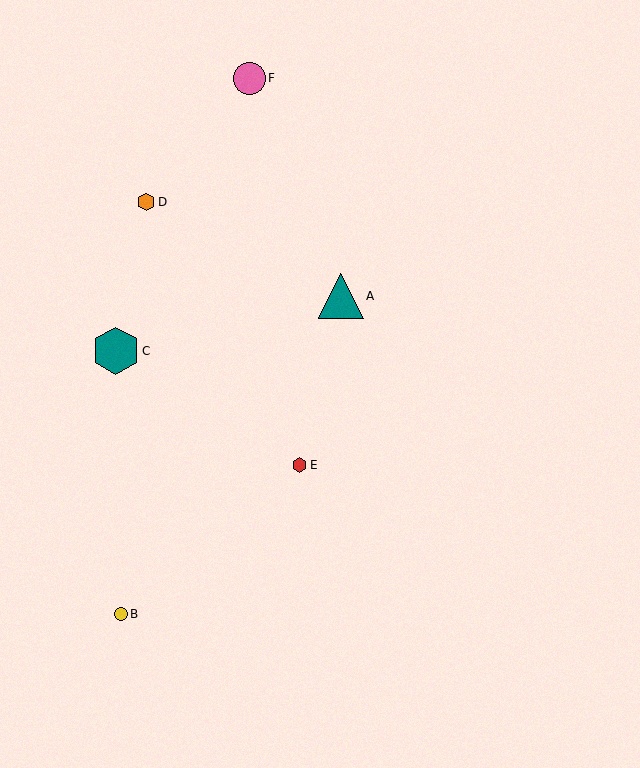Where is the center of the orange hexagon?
The center of the orange hexagon is at (146, 202).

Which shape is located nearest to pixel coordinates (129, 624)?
The yellow circle (labeled B) at (121, 614) is nearest to that location.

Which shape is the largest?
The teal hexagon (labeled C) is the largest.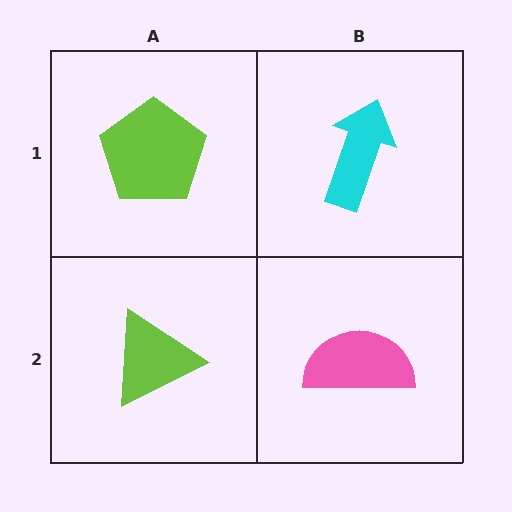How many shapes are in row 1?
2 shapes.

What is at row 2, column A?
A lime triangle.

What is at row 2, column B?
A pink semicircle.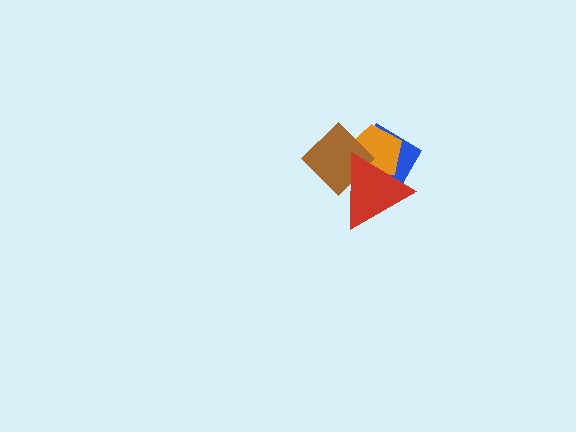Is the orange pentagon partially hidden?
Yes, it is partially covered by another shape.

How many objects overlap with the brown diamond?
3 objects overlap with the brown diamond.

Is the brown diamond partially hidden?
Yes, it is partially covered by another shape.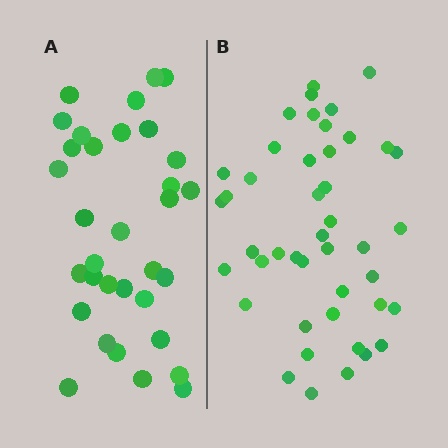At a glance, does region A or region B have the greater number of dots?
Region B (the right region) has more dots.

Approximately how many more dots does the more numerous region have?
Region B has roughly 12 or so more dots than region A.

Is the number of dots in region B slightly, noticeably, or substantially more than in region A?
Region B has noticeably more, but not dramatically so. The ratio is roughly 1.3 to 1.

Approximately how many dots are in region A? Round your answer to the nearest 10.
About 30 dots. (The exact count is 33, which rounds to 30.)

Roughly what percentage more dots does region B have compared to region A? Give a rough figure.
About 35% more.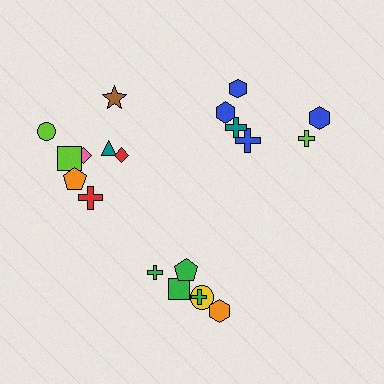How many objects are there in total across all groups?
There are 20 objects.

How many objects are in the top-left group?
There are 8 objects.